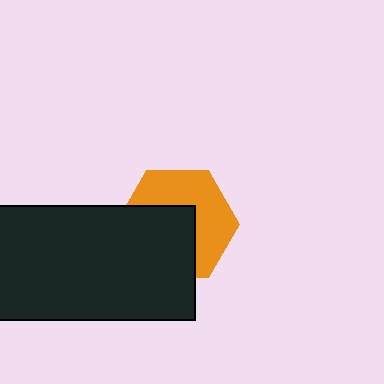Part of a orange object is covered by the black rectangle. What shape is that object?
It is a hexagon.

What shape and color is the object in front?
The object in front is a black rectangle.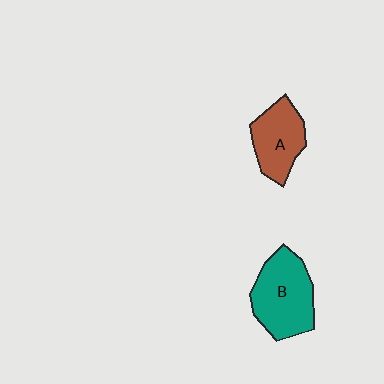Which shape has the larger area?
Shape B (teal).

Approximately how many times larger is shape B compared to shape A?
Approximately 1.4 times.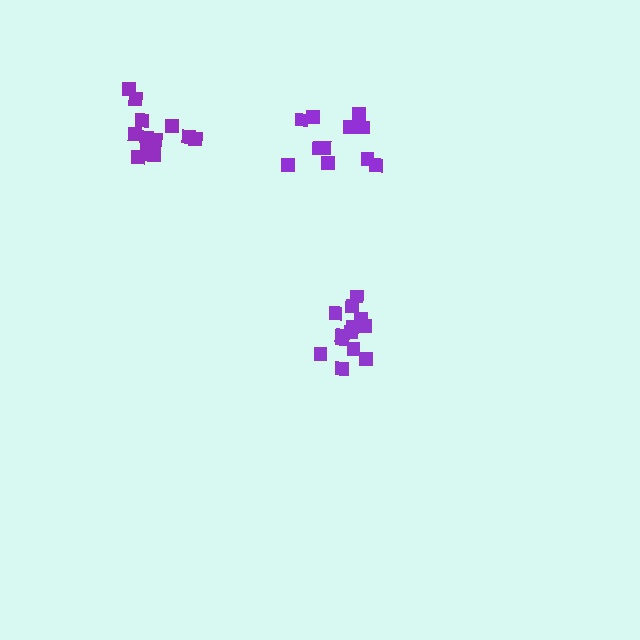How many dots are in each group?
Group 1: 15 dots, Group 2: 14 dots, Group 3: 11 dots (40 total).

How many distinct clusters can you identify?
There are 3 distinct clusters.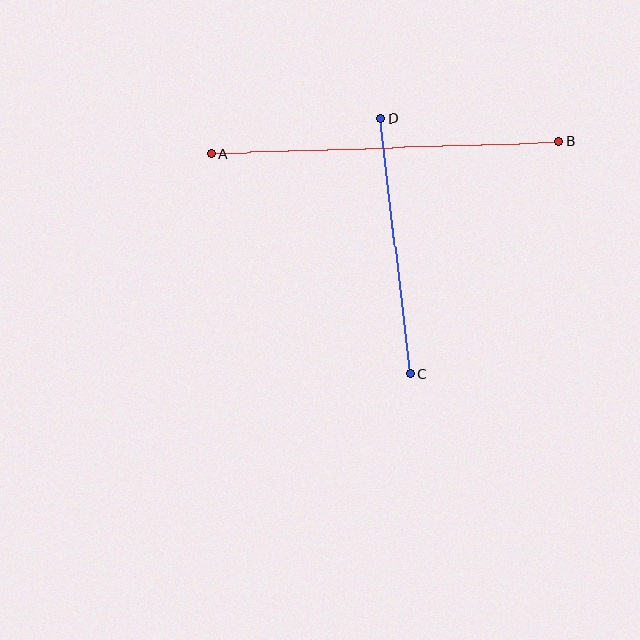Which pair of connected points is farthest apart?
Points A and B are farthest apart.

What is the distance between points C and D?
The distance is approximately 258 pixels.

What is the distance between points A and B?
The distance is approximately 348 pixels.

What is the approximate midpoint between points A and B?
The midpoint is at approximately (385, 148) pixels.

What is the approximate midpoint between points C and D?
The midpoint is at approximately (395, 246) pixels.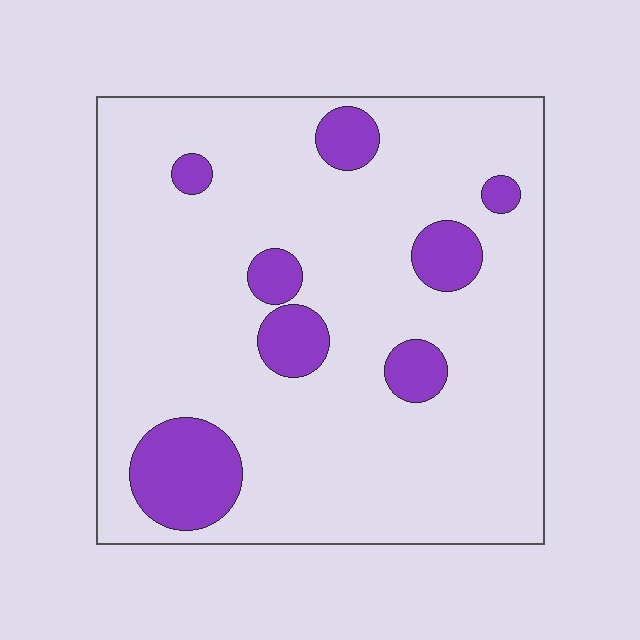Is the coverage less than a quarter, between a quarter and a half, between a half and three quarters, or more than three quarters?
Less than a quarter.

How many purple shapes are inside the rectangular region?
8.